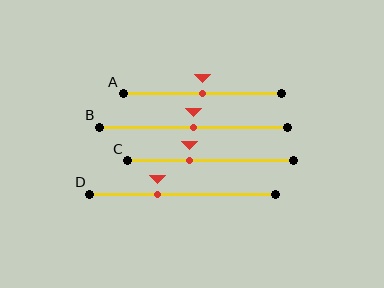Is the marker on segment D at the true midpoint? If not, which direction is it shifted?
No, the marker on segment D is shifted to the left by about 13% of the segment length.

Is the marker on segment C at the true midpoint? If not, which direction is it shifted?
No, the marker on segment C is shifted to the left by about 13% of the segment length.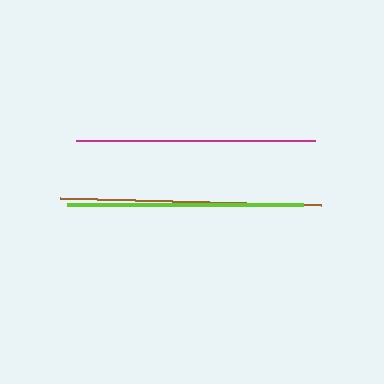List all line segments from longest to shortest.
From longest to shortest: brown, magenta, lime.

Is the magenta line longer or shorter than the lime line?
The magenta line is longer than the lime line.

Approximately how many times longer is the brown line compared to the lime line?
The brown line is approximately 1.1 times the length of the lime line.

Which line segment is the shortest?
The lime line is the shortest at approximately 236 pixels.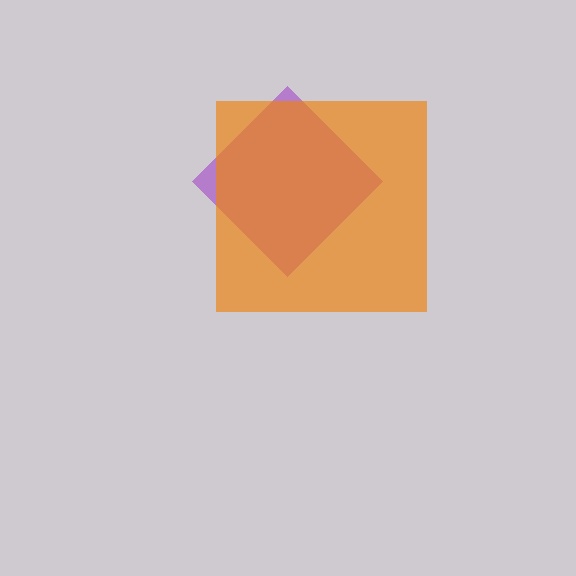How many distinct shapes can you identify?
There are 2 distinct shapes: a purple diamond, an orange square.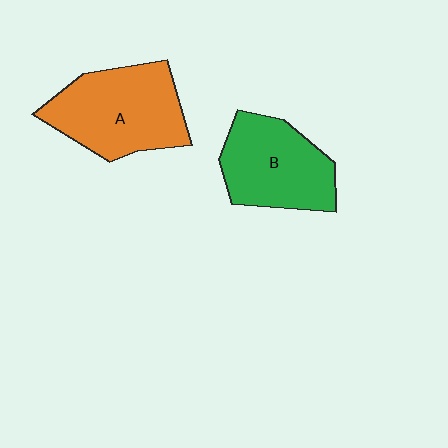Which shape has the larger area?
Shape A (orange).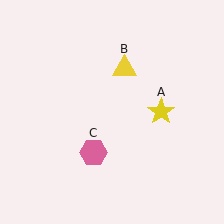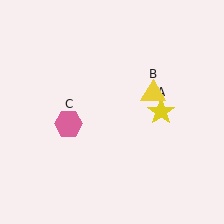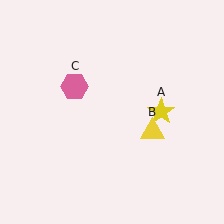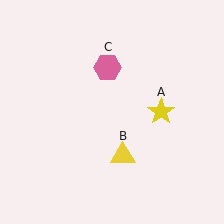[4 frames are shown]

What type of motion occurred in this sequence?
The yellow triangle (object B), pink hexagon (object C) rotated clockwise around the center of the scene.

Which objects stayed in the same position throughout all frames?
Yellow star (object A) remained stationary.